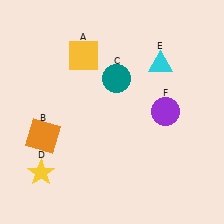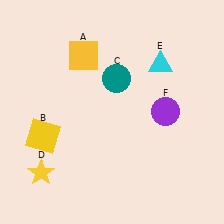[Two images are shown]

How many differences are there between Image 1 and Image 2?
There is 1 difference between the two images.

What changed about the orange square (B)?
In Image 1, B is orange. In Image 2, it changed to yellow.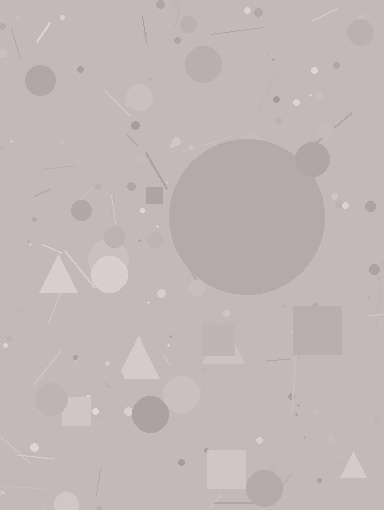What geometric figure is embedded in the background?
A circle is embedded in the background.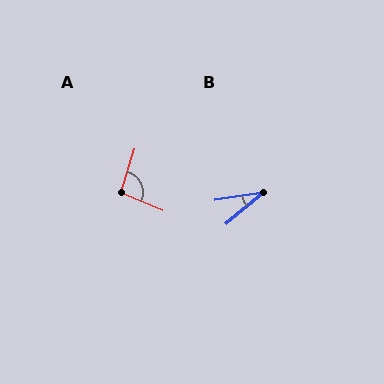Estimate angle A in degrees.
Approximately 96 degrees.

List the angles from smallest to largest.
B (30°), A (96°).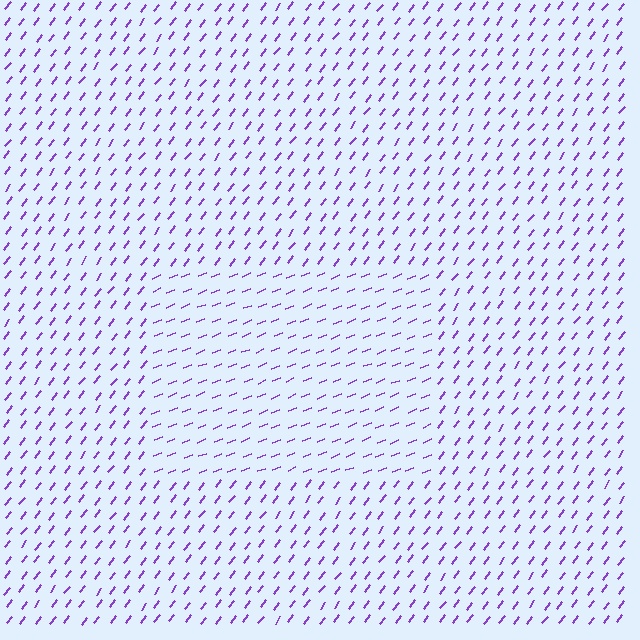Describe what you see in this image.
The image is filled with small purple line segments. A rectangle region in the image has lines oriented differently from the surrounding lines, creating a visible texture boundary.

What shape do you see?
I see a rectangle.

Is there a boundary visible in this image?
Yes, there is a texture boundary formed by a change in line orientation.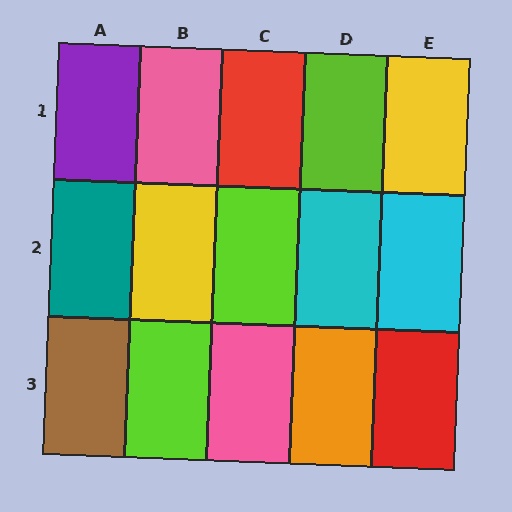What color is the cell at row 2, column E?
Cyan.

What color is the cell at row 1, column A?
Purple.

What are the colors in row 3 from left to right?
Brown, lime, pink, orange, red.